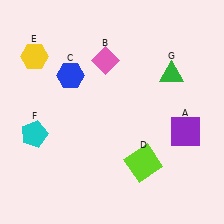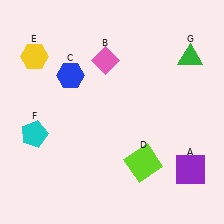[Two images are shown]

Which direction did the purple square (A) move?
The purple square (A) moved down.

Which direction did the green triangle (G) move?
The green triangle (G) moved right.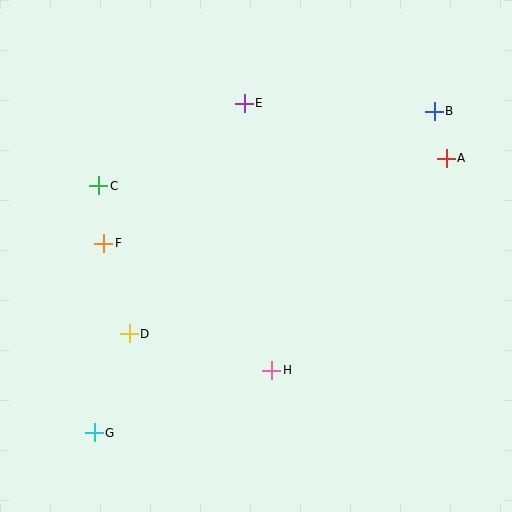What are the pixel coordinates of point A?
Point A is at (446, 158).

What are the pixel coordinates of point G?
Point G is at (94, 433).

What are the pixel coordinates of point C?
Point C is at (99, 186).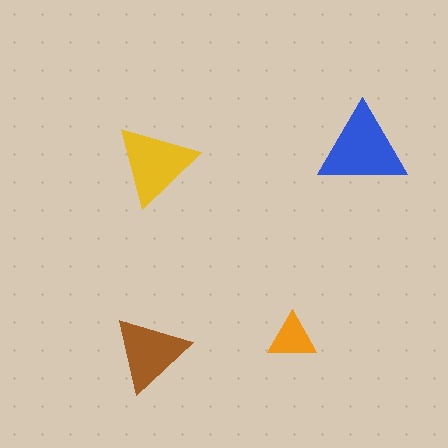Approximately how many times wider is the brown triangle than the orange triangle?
About 1.5 times wider.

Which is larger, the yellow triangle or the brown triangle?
The yellow one.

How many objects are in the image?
There are 4 objects in the image.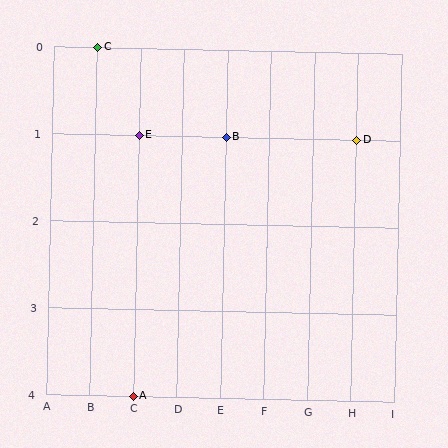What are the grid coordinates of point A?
Point A is at grid coordinates (C, 4).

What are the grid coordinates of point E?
Point E is at grid coordinates (C, 1).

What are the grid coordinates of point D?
Point D is at grid coordinates (H, 1).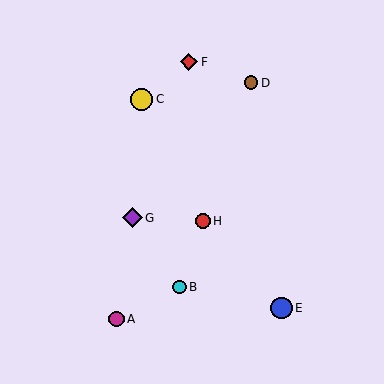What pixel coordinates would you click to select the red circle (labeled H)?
Click at (203, 221) to select the red circle H.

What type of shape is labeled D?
Shape D is a brown circle.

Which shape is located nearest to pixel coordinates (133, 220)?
The purple diamond (labeled G) at (133, 218) is nearest to that location.